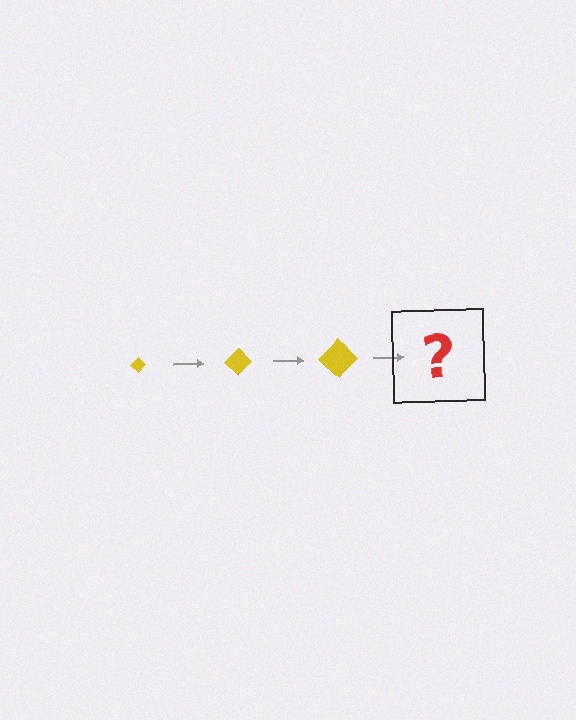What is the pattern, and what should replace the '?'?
The pattern is that the diamond gets progressively larger each step. The '?' should be a yellow diamond, larger than the previous one.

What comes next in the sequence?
The next element should be a yellow diamond, larger than the previous one.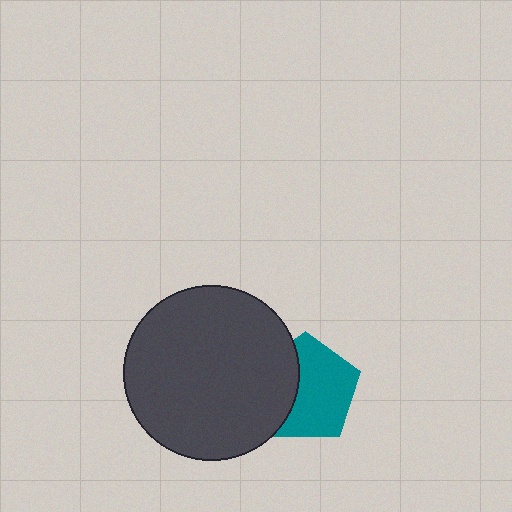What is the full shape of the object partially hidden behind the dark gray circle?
The partially hidden object is a teal pentagon.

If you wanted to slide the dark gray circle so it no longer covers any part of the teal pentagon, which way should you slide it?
Slide it left — that is the most direct way to separate the two shapes.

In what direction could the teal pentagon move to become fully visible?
The teal pentagon could move right. That would shift it out from behind the dark gray circle entirely.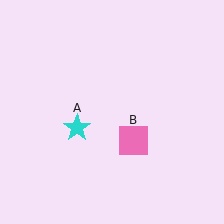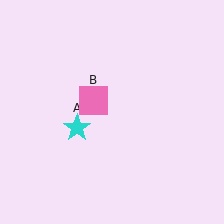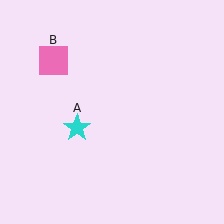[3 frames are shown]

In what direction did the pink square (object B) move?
The pink square (object B) moved up and to the left.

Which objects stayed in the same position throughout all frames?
Cyan star (object A) remained stationary.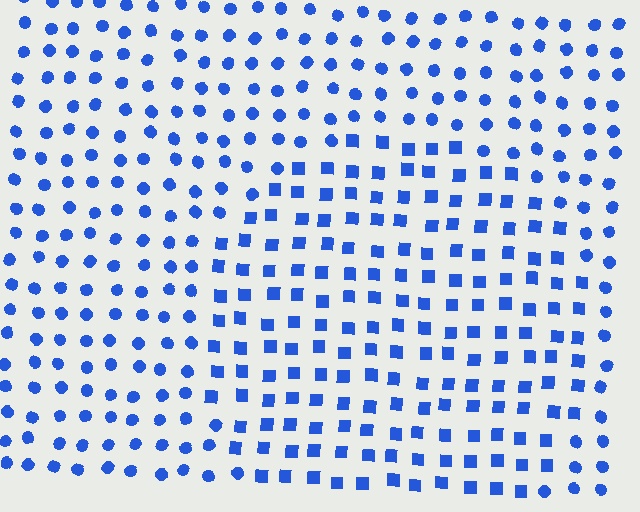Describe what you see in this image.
The image is filled with small blue elements arranged in a uniform grid. A circle-shaped region contains squares, while the surrounding area contains circles. The boundary is defined purely by the change in element shape.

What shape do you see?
I see a circle.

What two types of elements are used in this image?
The image uses squares inside the circle region and circles outside it.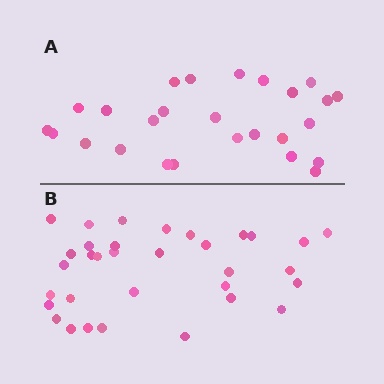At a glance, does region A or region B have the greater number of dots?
Region B (the bottom region) has more dots.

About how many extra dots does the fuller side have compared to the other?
Region B has roughly 8 or so more dots than region A.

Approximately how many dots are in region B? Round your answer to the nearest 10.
About 30 dots. (The exact count is 33, which rounds to 30.)